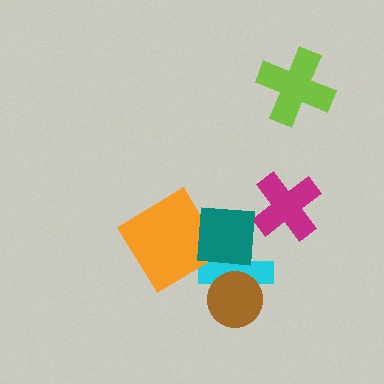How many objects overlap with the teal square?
2 objects overlap with the teal square.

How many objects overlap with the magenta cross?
0 objects overlap with the magenta cross.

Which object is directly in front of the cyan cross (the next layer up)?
The brown circle is directly in front of the cyan cross.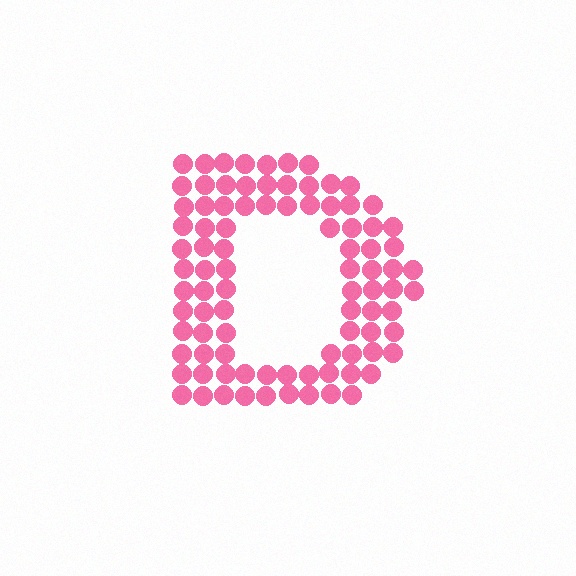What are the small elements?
The small elements are circles.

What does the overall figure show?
The overall figure shows the letter D.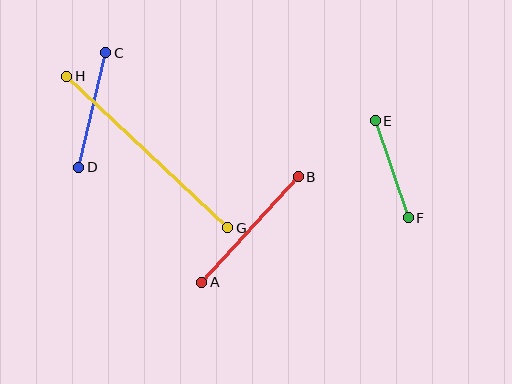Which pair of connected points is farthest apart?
Points G and H are farthest apart.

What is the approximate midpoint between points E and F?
The midpoint is at approximately (392, 169) pixels.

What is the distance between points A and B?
The distance is approximately 143 pixels.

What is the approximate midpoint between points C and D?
The midpoint is at approximately (92, 110) pixels.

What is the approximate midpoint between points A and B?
The midpoint is at approximately (250, 229) pixels.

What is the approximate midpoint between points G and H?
The midpoint is at approximately (147, 152) pixels.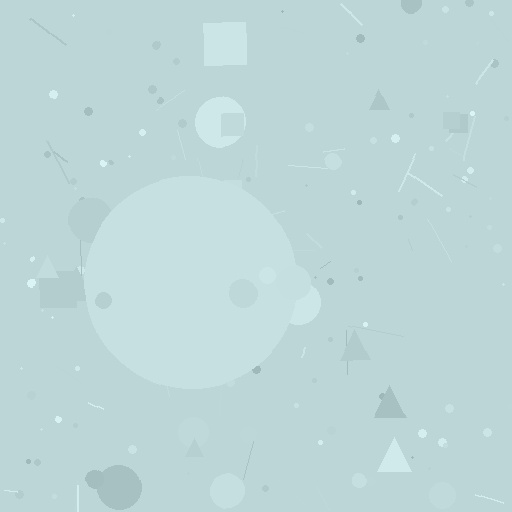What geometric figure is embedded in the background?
A circle is embedded in the background.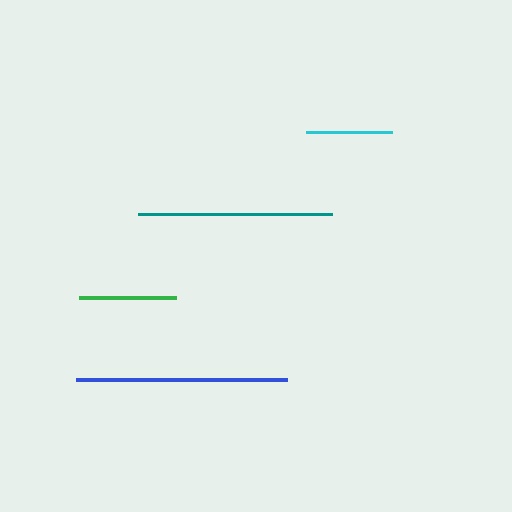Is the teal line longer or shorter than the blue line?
The blue line is longer than the teal line.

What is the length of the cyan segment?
The cyan segment is approximately 86 pixels long.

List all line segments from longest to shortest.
From longest to shortest: blue, teal, green, cyan.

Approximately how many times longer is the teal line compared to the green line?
The teal line is approximately 2.0 times the length of the green line.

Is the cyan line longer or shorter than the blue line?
The blue line is longer than the cyan line.